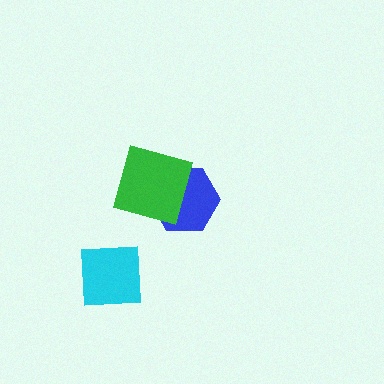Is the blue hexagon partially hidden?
Yes, it is partially covered by another shape.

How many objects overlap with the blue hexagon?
1 object overlaps with the blue hexagon.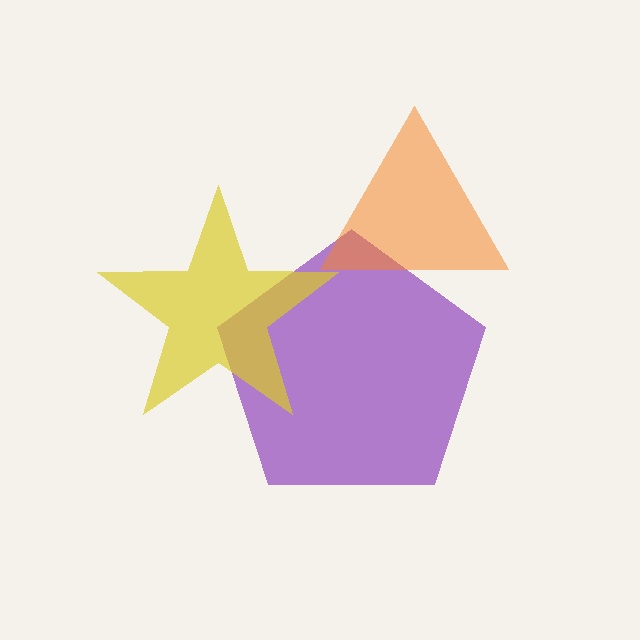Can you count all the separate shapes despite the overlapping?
Yes, there are 3 separate shapes.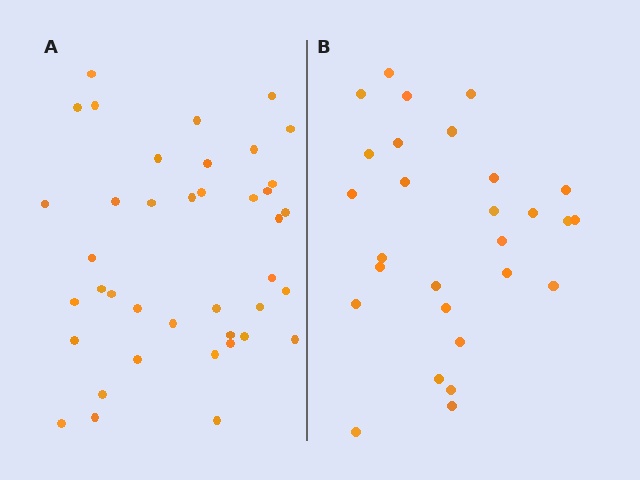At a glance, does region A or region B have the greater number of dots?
Region A (the left region) has more dots.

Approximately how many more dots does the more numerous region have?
Region A has roughly 12 or so more dots than region B.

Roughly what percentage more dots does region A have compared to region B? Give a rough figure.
About 45% more.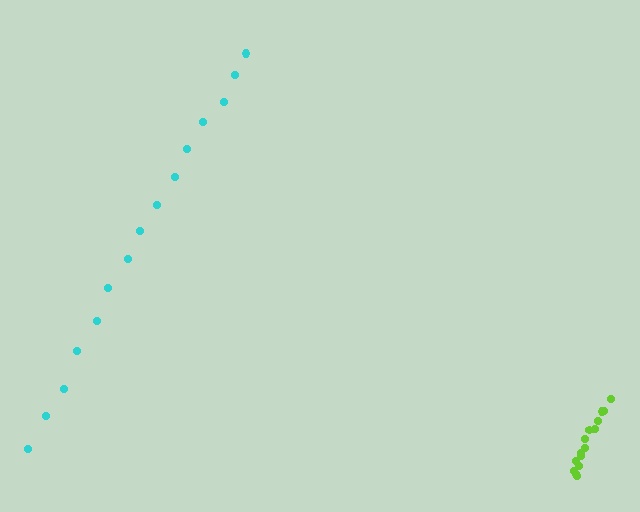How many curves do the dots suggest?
There are 2 distinct paths.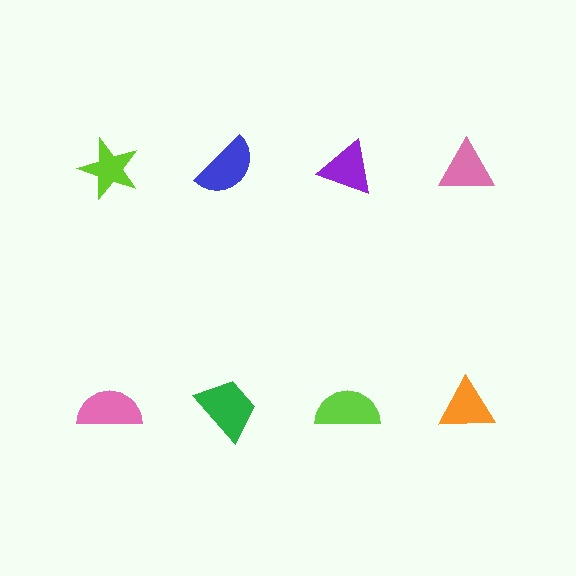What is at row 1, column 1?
A lime star.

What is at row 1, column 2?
A blue semicircle.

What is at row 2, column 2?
A green trapezoid.